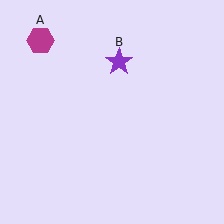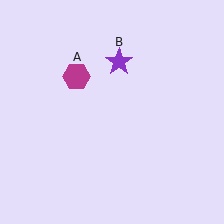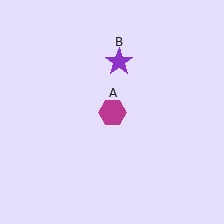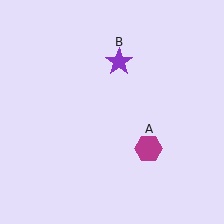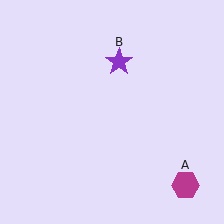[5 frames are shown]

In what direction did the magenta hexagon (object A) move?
The magenta hexagon (object A) moved down and to the right.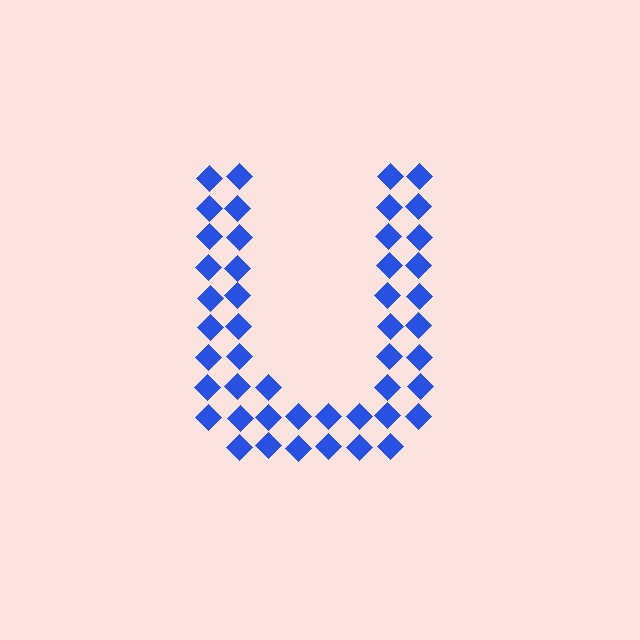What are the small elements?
The small elements are diamonds.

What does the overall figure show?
The overall figure shows the letter U.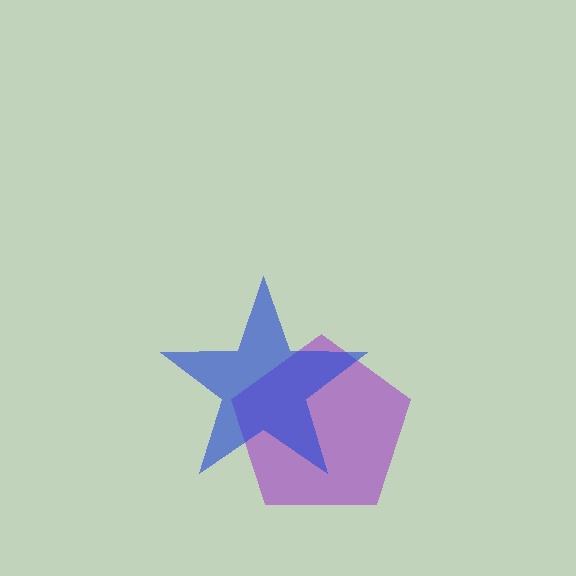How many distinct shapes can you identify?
There are 2 distinct shapes: a purple pentagon, a blue star.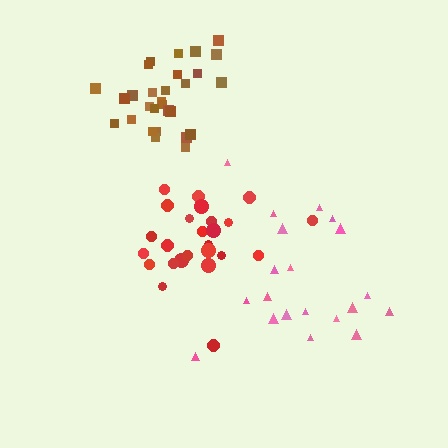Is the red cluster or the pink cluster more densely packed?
Red.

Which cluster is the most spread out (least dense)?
Pink.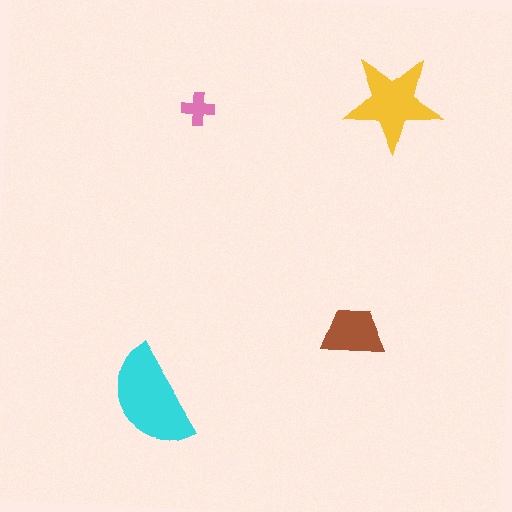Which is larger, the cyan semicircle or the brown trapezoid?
The cyan semicircle.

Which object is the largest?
The cyan semicircle.